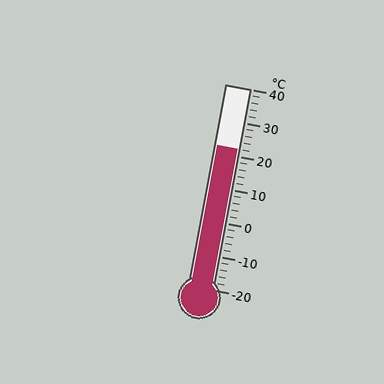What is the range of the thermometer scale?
The thermometer scale ranges from -20°C to 40°C.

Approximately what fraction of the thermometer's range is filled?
The thermometer is filled to approximately 70% of its range.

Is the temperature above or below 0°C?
The temperature is above 0°C.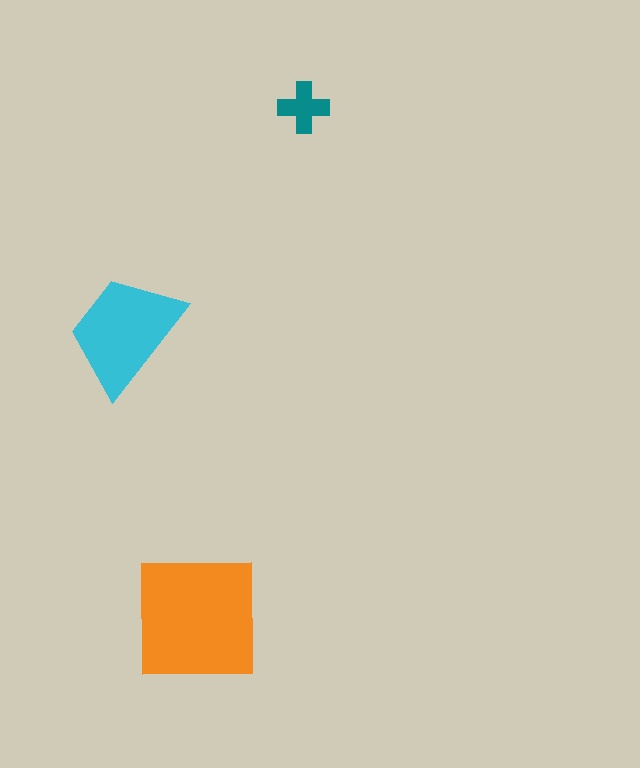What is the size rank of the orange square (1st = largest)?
1st.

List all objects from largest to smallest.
The orange square, the cyan trapezoid, the teal cross.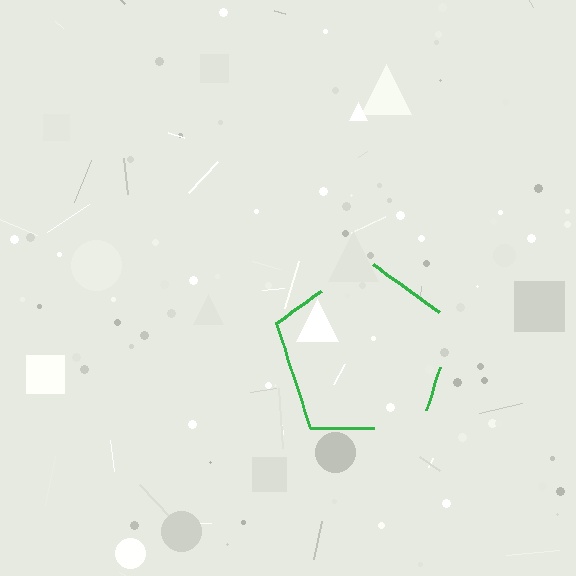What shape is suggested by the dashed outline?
The dashed outline suggests a pentagon.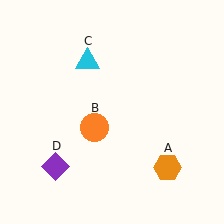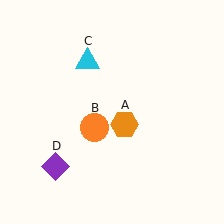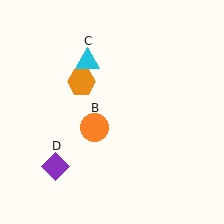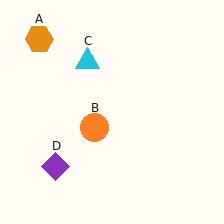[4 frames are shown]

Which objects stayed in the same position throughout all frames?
Orange circle (object B) and cyan triangle (object C) and purple diamond (object D) remained stationary.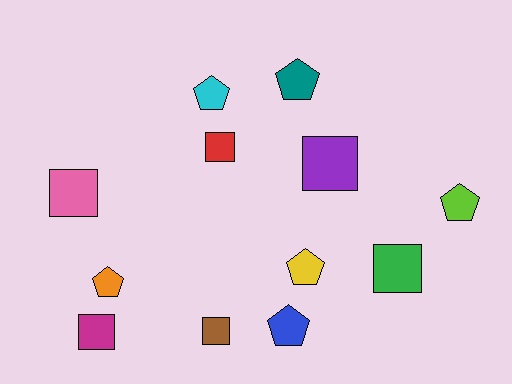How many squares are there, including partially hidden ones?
There are 6 squares.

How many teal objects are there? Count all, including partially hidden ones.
There is 1 teal object.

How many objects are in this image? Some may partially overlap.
There are 12 objects.